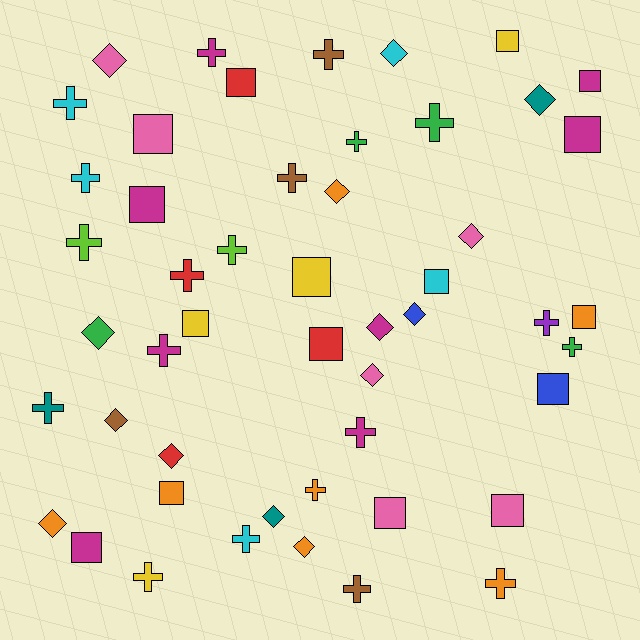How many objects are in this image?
There are 50 objects.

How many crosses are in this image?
There are 20 crosses.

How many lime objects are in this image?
There are 2 lime objects.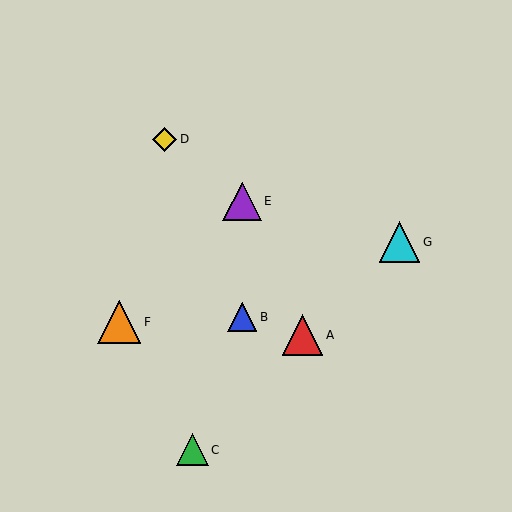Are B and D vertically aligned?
No, B is at x≈242 and D is at x≈165.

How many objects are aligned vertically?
2 objects (B, E) are aligned vertically.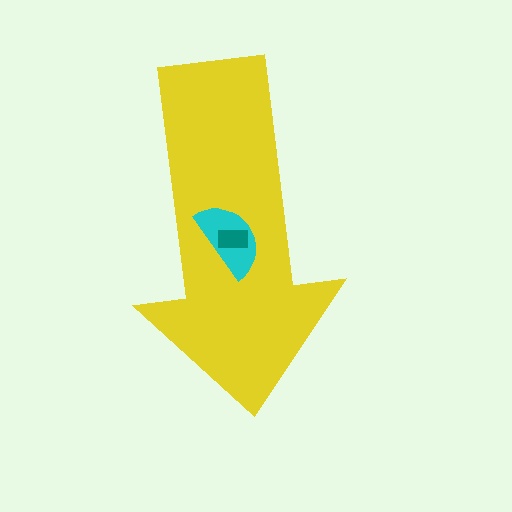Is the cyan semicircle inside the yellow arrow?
Yes.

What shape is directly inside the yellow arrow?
The cyan semicircle.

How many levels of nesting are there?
3.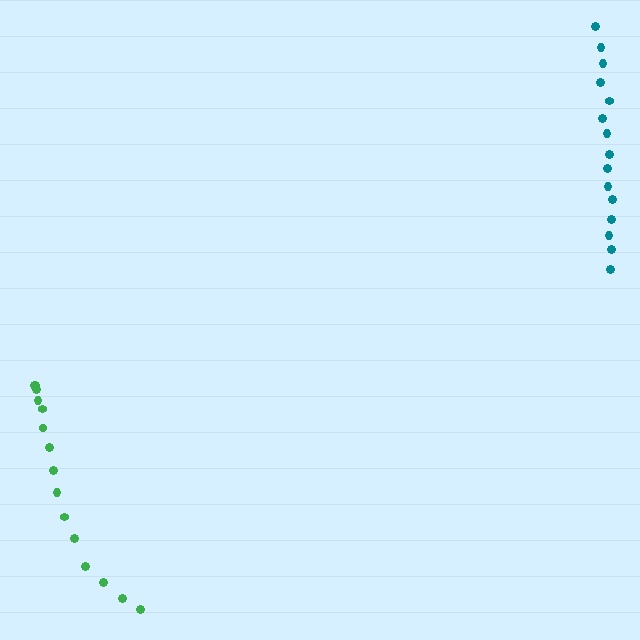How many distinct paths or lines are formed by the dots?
There are 2 distinct paths.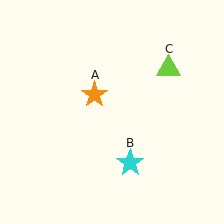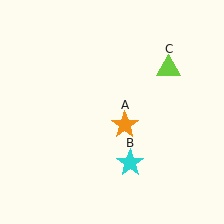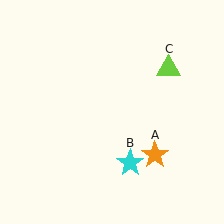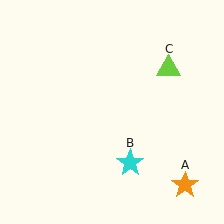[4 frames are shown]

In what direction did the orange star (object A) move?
The orange star (object A) moved down and to the right.